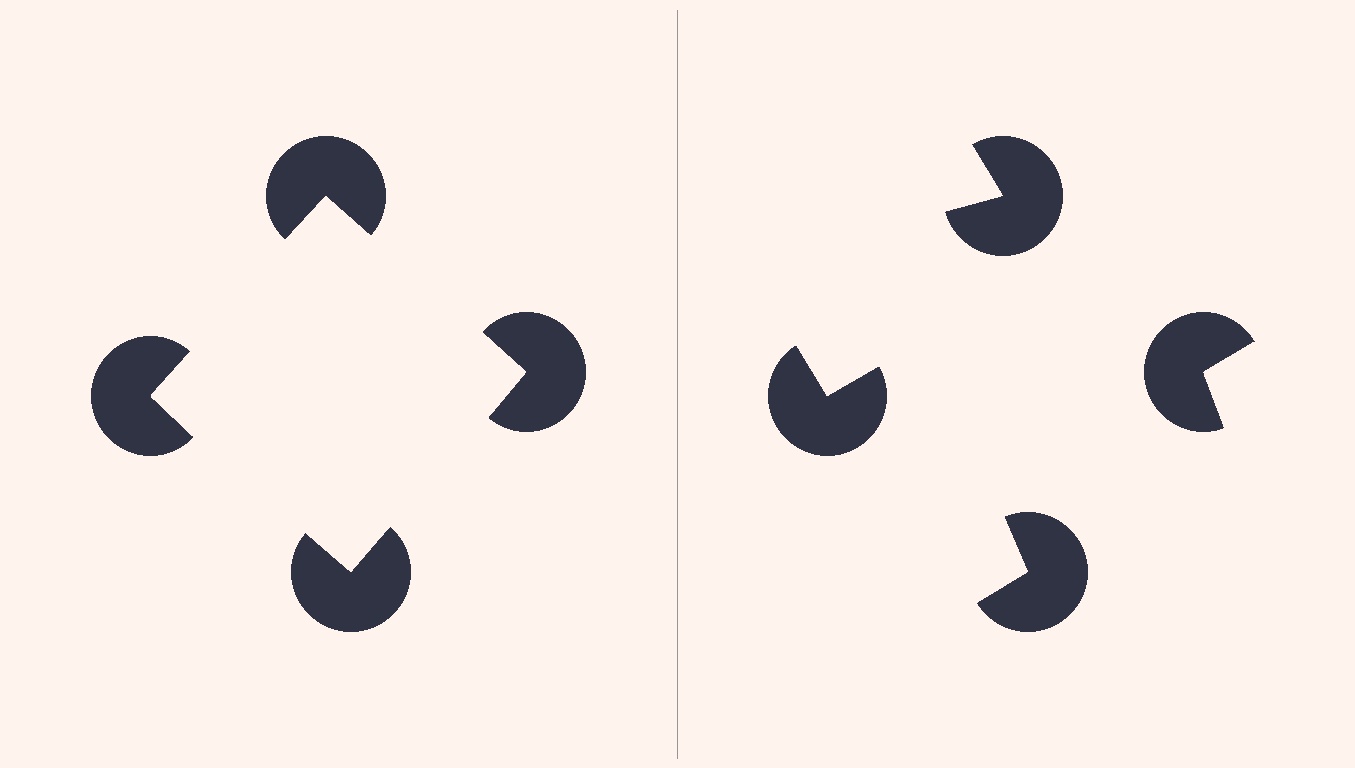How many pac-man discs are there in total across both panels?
8 — 4 on each side.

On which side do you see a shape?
An illusory square appears on the left side. On the right side the wedge cuts are rotated, so no coherent shape forms.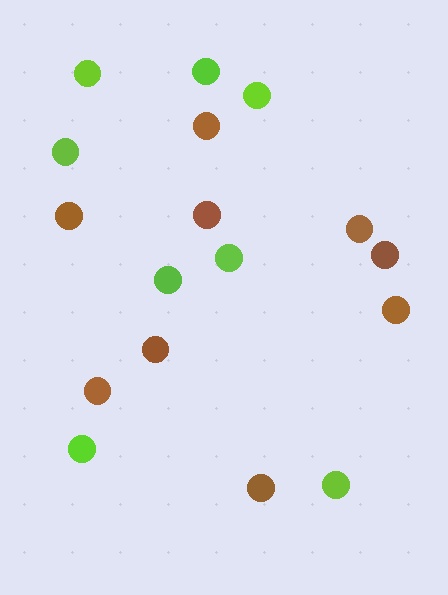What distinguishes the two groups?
There are 2 groups: one group of lime circles (8) and one group of brown circles (9).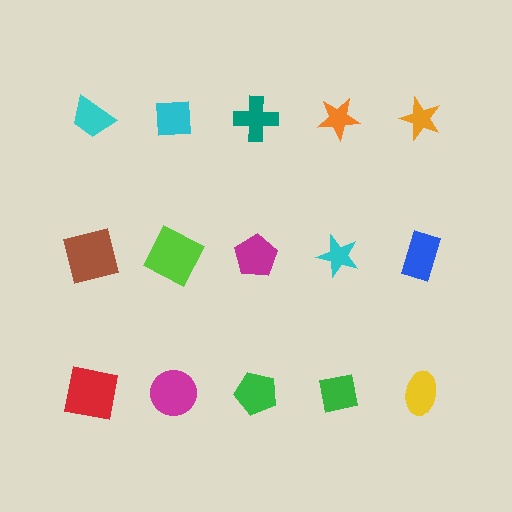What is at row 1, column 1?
A cyan trapezoid.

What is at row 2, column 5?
A blue rectangle.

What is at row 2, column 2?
A lime square.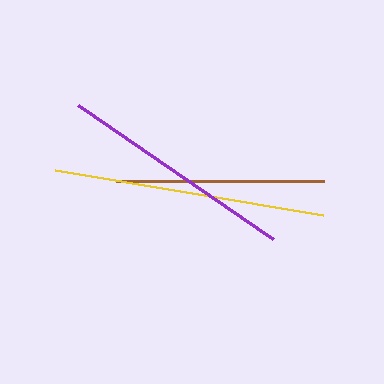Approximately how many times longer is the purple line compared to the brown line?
The purple line is approximately 1.1 times the length of the brown line.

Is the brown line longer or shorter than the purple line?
The purple line is longer than the brown line.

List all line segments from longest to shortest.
From longest to shortest: yellow, purple, brown.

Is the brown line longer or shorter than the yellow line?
The yellow line is longer than the brown line.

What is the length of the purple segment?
The purple segment is approximately 236 pixels long.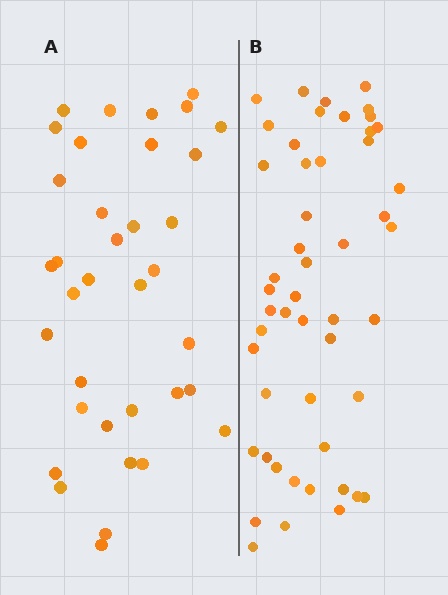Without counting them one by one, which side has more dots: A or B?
Region B (the right region) has more dots.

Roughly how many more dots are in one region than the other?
Region B has approximately 15 more dots than region A.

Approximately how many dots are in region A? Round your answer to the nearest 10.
About 40 dots. (The exact count is 36, which rounds to 40.)